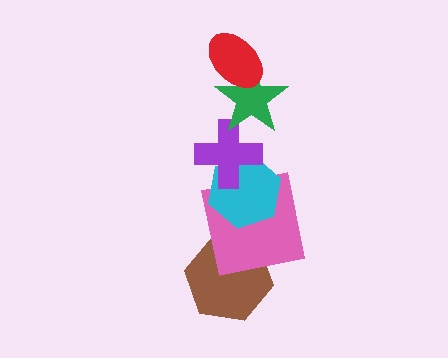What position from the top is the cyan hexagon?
The cyan hexagon is 4th from the top.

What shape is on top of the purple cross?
The green star is on top of the purple cross.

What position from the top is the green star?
The green star is 2nd from the top.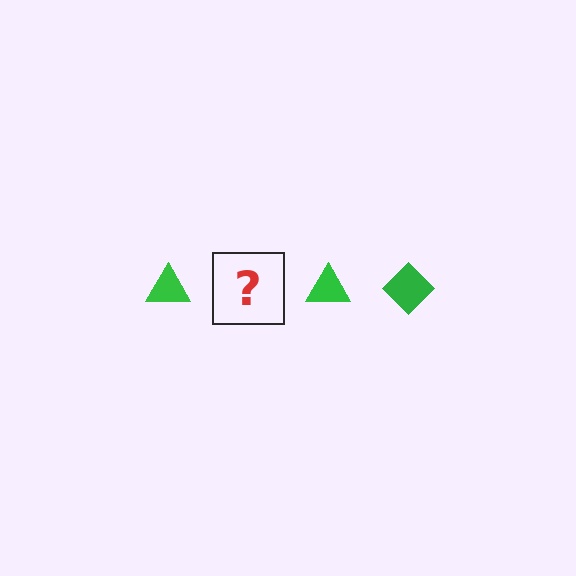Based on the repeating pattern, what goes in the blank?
The blank should be a green diamond.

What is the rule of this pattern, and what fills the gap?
The rule is that the pattern cycles through triangle, diamond shapes in green. The gap should be filled with a green diamond.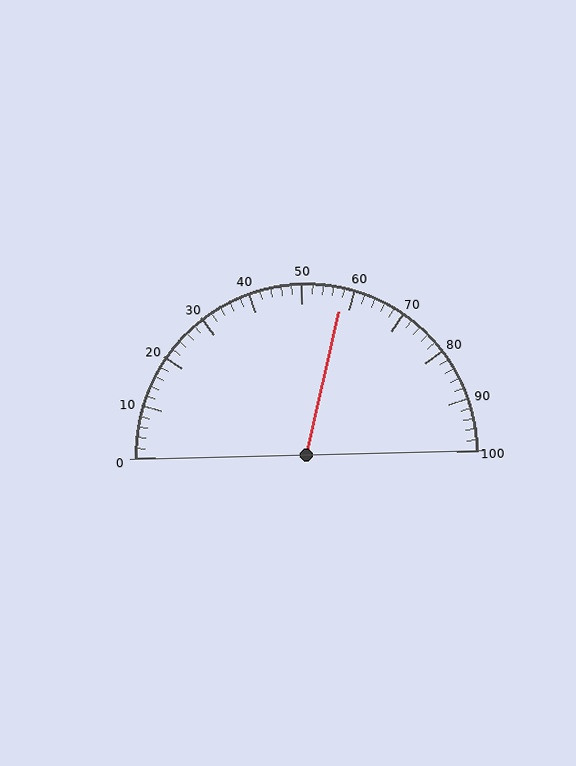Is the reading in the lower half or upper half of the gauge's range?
The reading is in the upper half of the range (0 to 100).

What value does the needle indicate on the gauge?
The needle indicates approximately 58.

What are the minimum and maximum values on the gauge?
The gauge ranges from 0 to 100.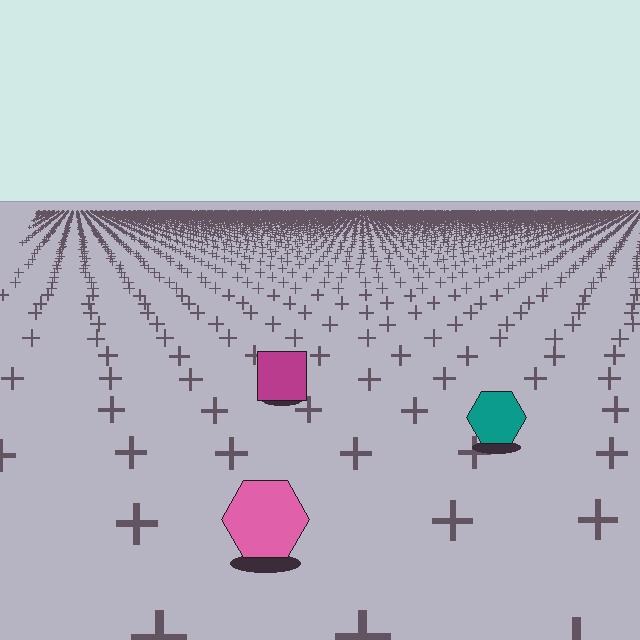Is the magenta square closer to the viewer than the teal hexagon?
No. The teal hexagon is closer — you can tell from the texture gradient: the ground texture is coarser near it.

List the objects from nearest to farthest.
From nearest to farthest: the pink hexagon, the teal hexagon, the magenta square.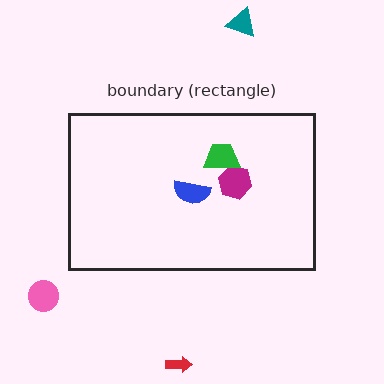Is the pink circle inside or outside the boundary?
Outside.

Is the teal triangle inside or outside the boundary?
Outside.